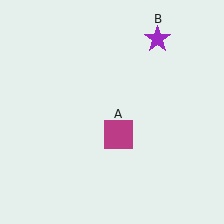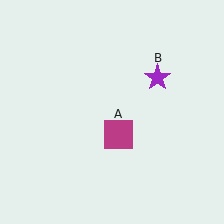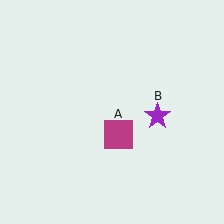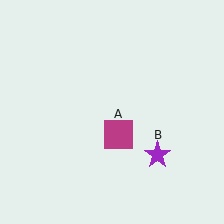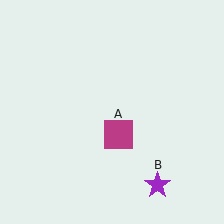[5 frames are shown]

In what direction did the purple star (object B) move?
The purple star (object B) moved down.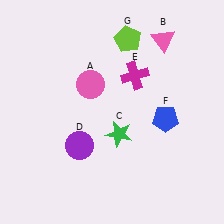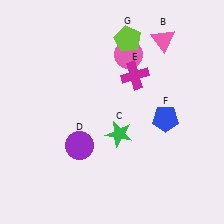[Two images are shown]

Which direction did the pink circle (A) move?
The pink circle (A) moved right.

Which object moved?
The pink circle (A) moved right.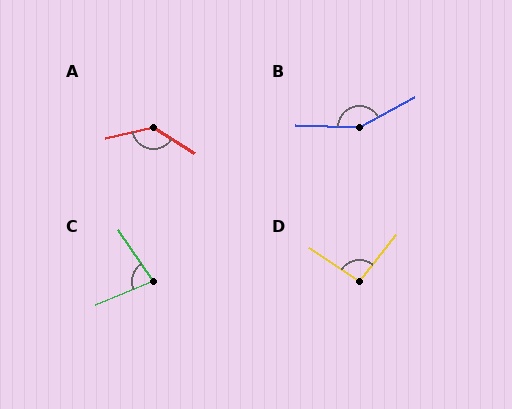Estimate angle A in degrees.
Approximately 134 degrees.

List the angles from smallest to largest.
C (78°), D (95°), A (134°), B (150°).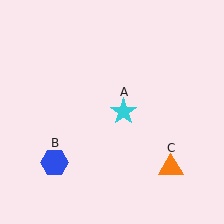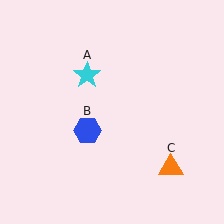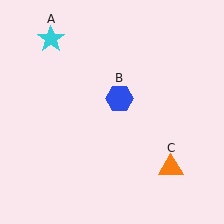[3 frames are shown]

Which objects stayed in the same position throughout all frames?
Orange triangle (object C) remained stationary.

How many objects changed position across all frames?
2 objects changed position: cyan star (object A), blue hexagon (object B).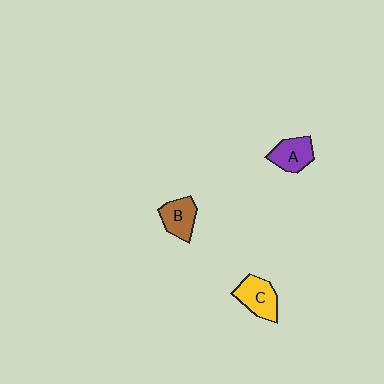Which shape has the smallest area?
Shape B (brown).